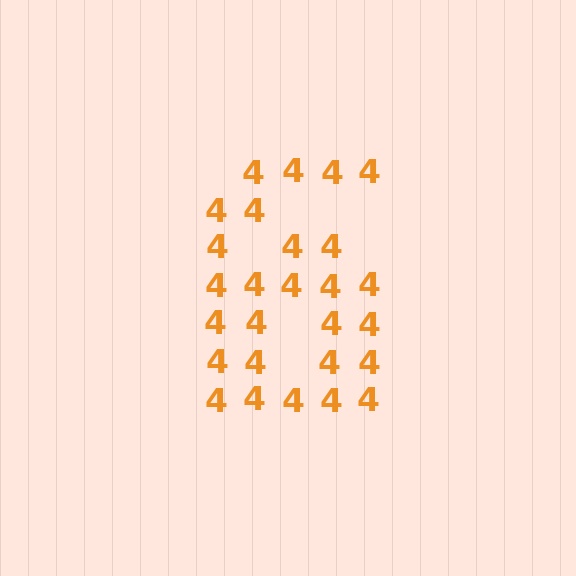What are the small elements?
The small elements are digit 4's.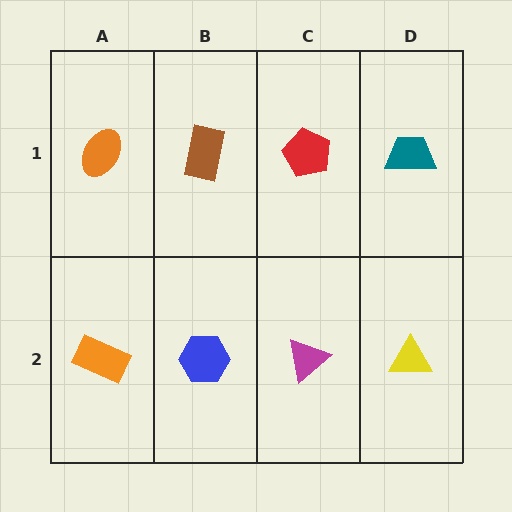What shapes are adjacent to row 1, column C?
A magenta triangle (row 2, column C), a brown rectangle (row 1, column B), a teal trapezoid (row 1, column D).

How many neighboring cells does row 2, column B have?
3.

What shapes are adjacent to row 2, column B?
A brown rectangle (row 1, column B), an orange rectangle (row 2, column A), a magenta triangle (row 2, column C).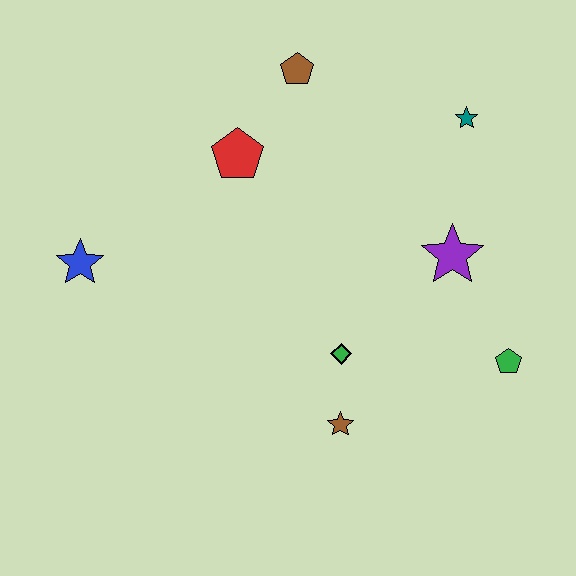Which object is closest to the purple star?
The green pentagon is closest to the purple star.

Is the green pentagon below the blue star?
Yes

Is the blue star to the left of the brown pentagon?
Yes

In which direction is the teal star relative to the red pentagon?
The teal star is to the right of the red pentagon.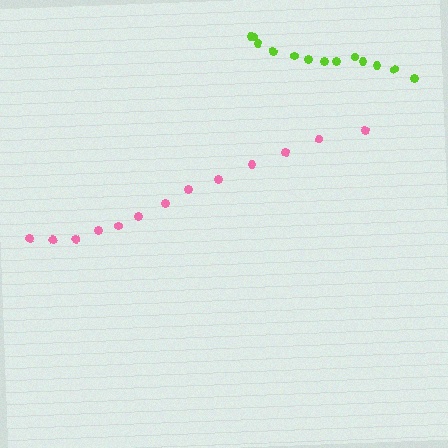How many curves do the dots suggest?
There are 2 distinct paths.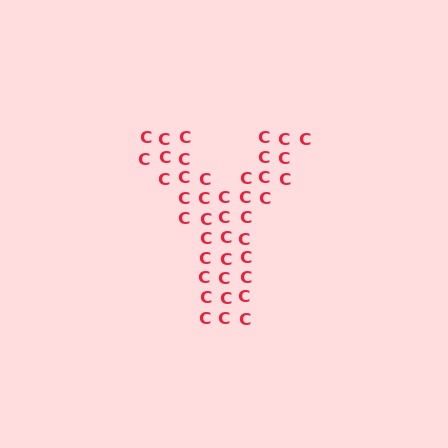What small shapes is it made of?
It is made of small letter C's.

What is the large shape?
The large shape is the letter Y.